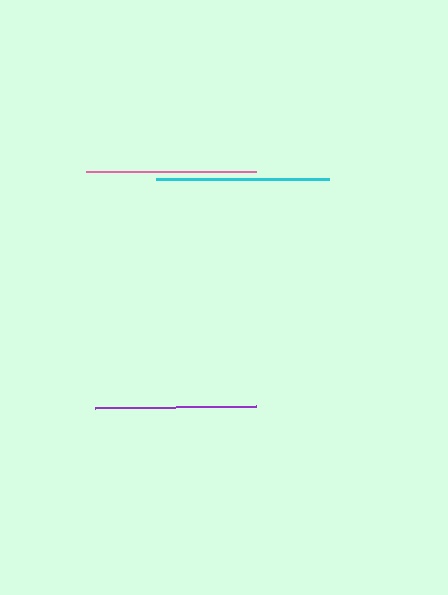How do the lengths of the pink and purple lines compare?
The pink and purple lines are approximately the same length.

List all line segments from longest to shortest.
From longest to shortest: cyan, pink, purple.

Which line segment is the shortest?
The purple line is the shortest at approximately 162 pixels.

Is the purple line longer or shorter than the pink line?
The pink line is longer than the purple line.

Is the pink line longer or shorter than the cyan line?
The cyan line is longer than the pink line.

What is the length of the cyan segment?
The cyan segment is approximately 173 pixels long.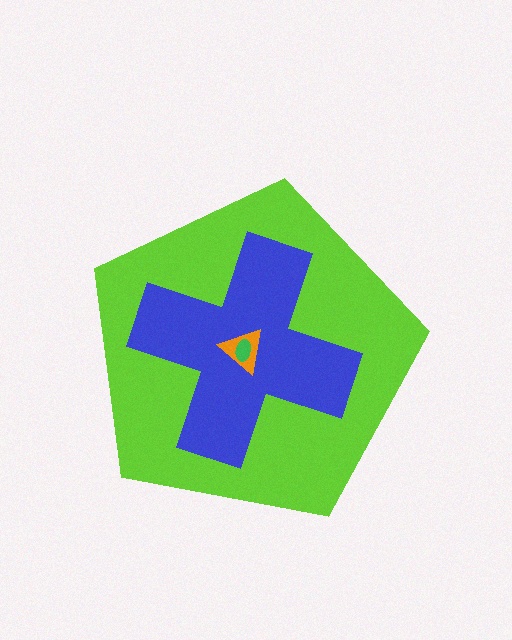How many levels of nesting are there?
4.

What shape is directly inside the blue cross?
The orange triangle.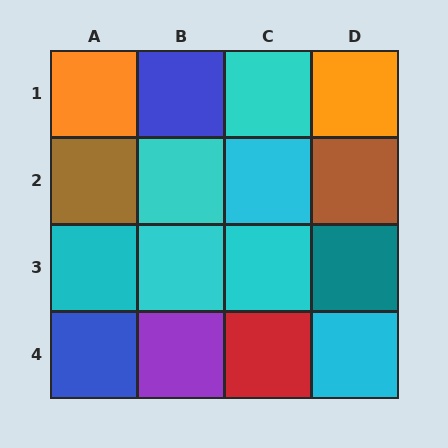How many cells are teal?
1 cell is teal.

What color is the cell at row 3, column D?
Teal.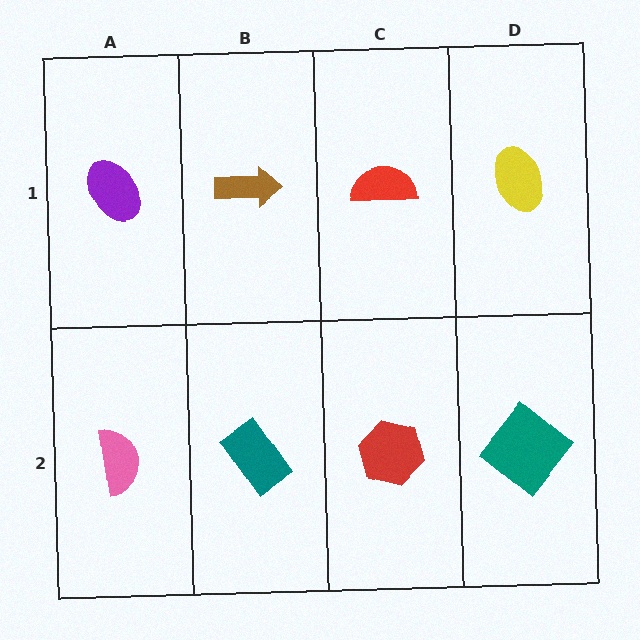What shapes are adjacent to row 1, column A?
A pink semicircle (row 2, column A), a brown arrow (row 1, column B).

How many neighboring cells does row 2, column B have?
3.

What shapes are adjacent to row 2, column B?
A brown arrow (row 1, column B), a pink semicircle (row 2, column A), a red hexagon (row 2, column C).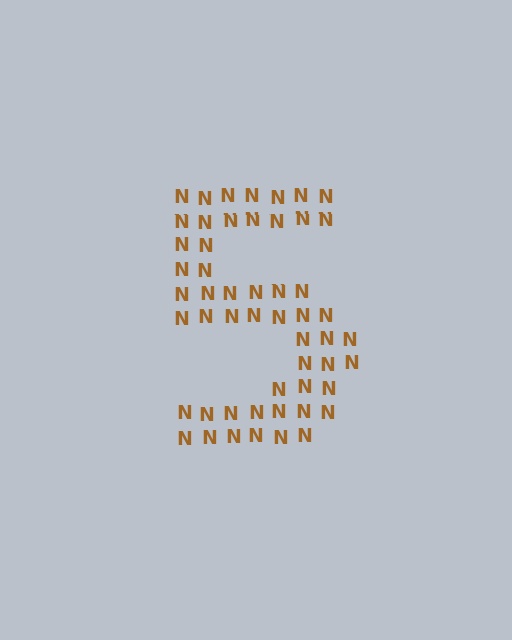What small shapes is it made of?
It is made of small letter N's.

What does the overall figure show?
The overall figure shows the digit 5.